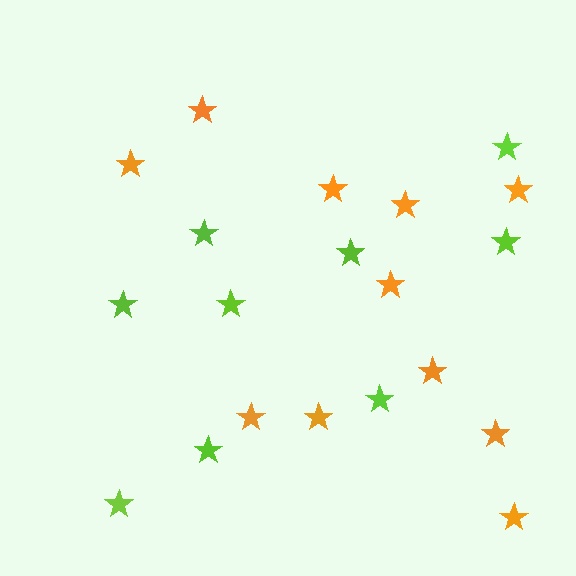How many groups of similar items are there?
There are 2 groups: one group of lime stars (9) and one group of orange stars (11).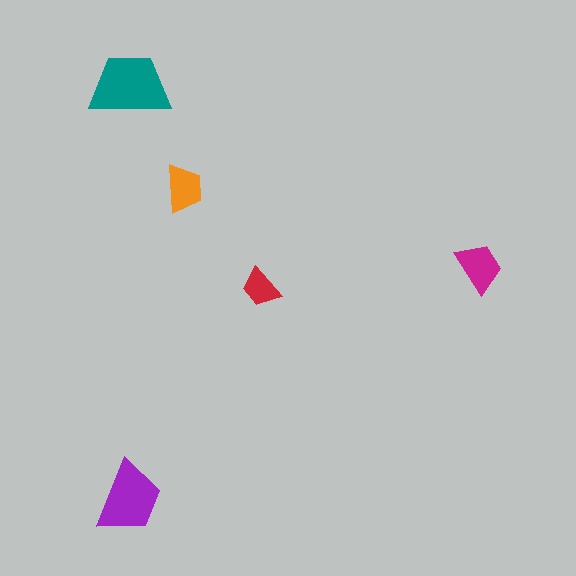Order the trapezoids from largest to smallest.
the teal one, the purple one, the magenta one, the orange one, the red one.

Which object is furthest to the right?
The magenta trapezoid is rightmost.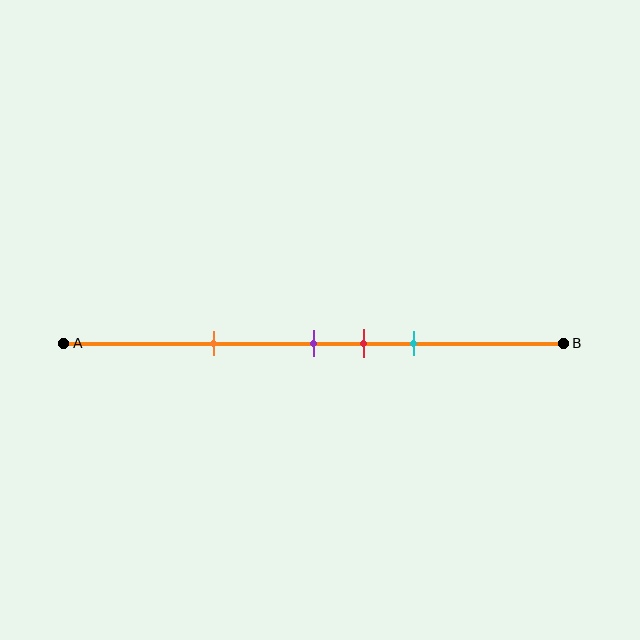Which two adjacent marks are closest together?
The purple and red marks are the closest adjacent pair.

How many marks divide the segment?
There are 4 marks dividing the segment.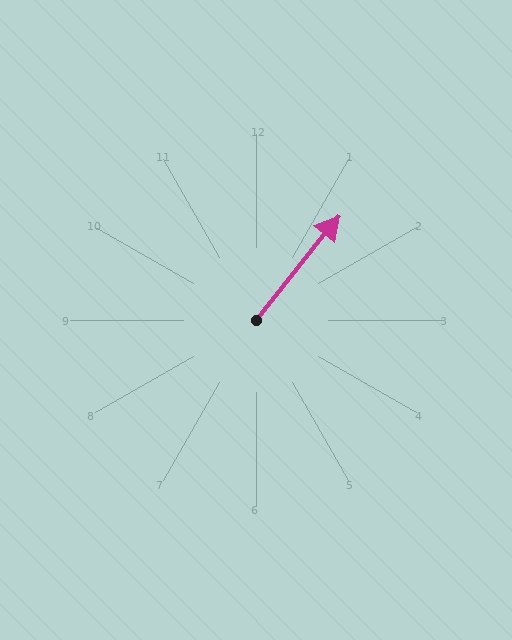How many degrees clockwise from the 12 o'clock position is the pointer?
Approximately 39 degrees.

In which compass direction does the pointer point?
Northeast.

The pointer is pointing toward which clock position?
Roughly 1 o'clock.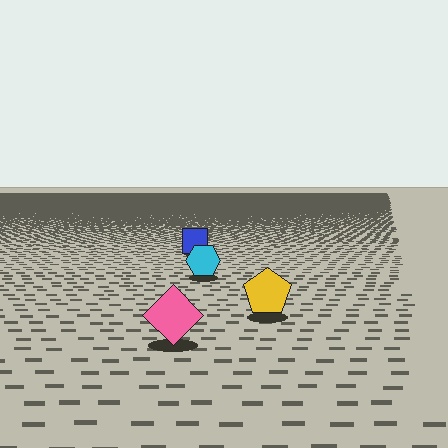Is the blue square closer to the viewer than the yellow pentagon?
No. The yellow pentagon is closer — you can tell from the texture gradient: the ground texture is coarser near it.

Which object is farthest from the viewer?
The blue square is farthest from the viewer. It appears smaller and the ground texture around it is denser.